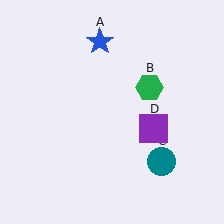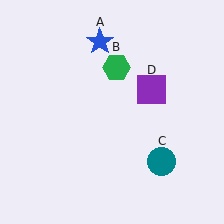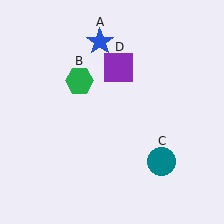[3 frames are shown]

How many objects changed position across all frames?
2 objects changed position: green hexagon (object B), purple square (object D).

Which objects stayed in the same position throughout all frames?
Blue star (object A) and teal circle (object C) remained stationary.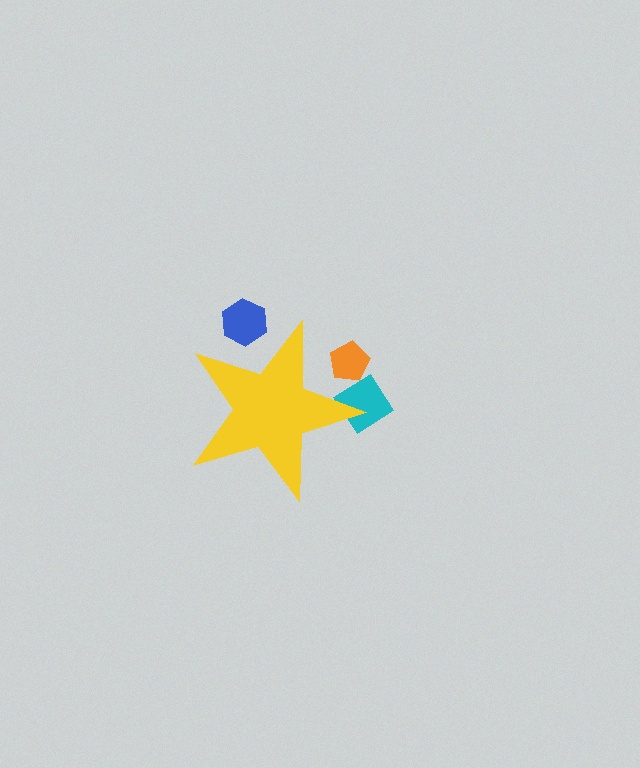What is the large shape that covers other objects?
A yellow star.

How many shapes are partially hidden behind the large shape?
3 shapes are partially hidden.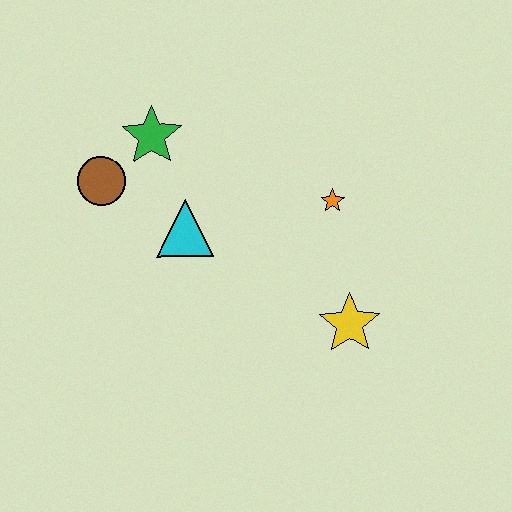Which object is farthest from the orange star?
The brown circle is farthest from the orange star.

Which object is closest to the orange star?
The yellow star is closest to the orange star.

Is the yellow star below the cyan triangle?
Yes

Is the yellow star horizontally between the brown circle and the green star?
No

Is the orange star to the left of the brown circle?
No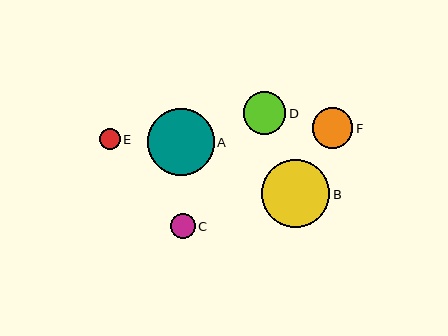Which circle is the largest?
Circle B is the largest with a size of approximately 68 pixels.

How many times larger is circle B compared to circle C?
Circle B is approximately 2.8 times the size of circle C.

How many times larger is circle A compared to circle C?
Circle A is approximately 2.8 times the size of circle C.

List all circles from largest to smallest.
From largest to smallest: B, A, D, F, C, E.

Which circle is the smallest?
Circle E is the smallest with a size of approximately 21 pixels.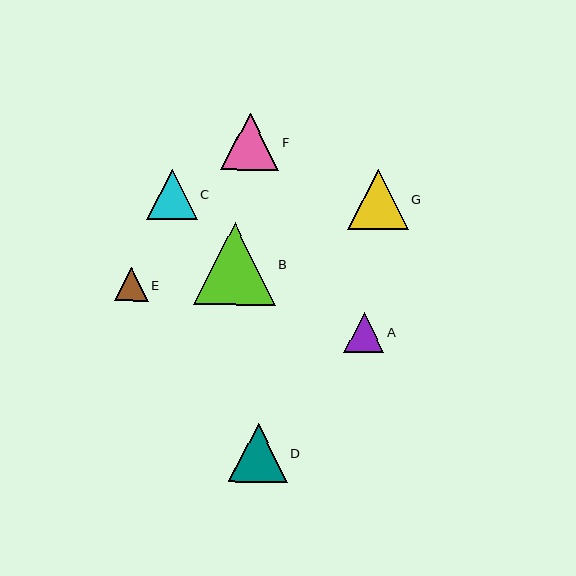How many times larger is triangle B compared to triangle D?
Triangle B is approximately 1.4 times the size of triangle D.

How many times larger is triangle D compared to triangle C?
Triangle D is approximately 1.2 times the size of triangle C.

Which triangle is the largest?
Triangle B is the largest with a size of approximately 82 pixels.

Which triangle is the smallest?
Triangle E is the smallest with a size of approximately 34 pixels.